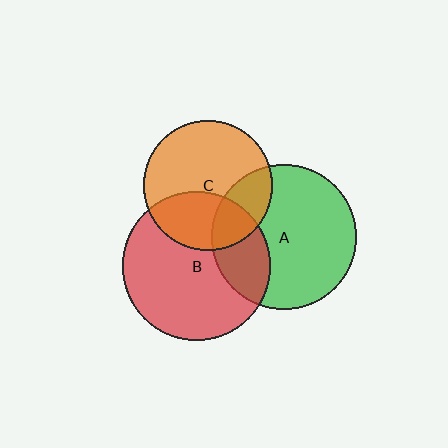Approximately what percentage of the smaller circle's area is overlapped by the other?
Approximately 35%.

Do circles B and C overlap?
Yes.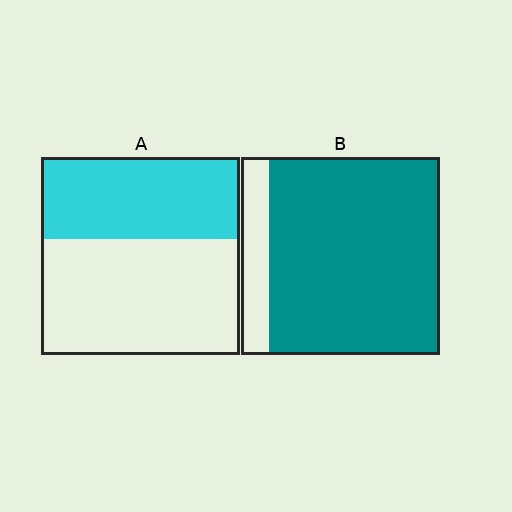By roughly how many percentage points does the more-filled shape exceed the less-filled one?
By roughly 45 percentage points (B over A).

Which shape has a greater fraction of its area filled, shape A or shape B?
Shape B.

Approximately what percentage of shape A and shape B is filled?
A is approximately 40% and B is approximately 85%.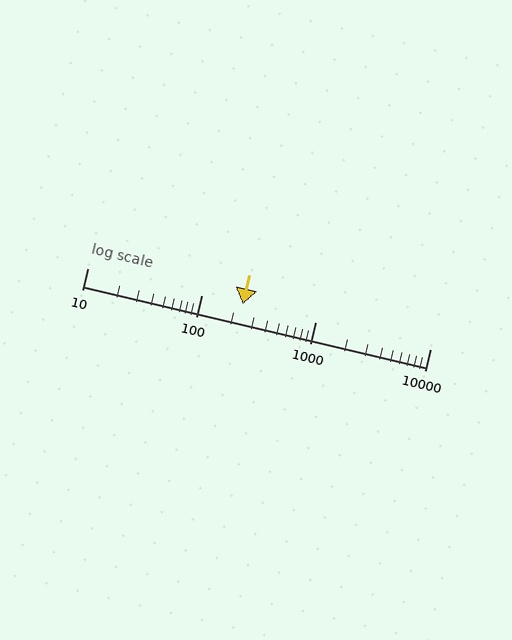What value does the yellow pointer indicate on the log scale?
The pointer indicates approximately 230.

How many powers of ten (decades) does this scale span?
The scale spans 3 decades, from 10 to 10000.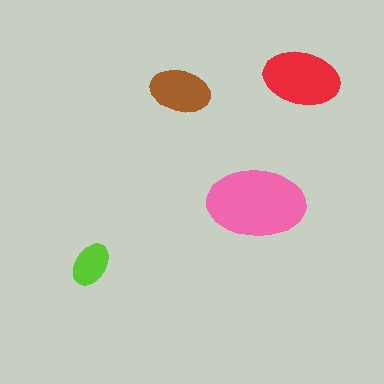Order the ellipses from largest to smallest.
the pink one, the red one, the brown one, the lime one.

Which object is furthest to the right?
The red ellipse is rightmost.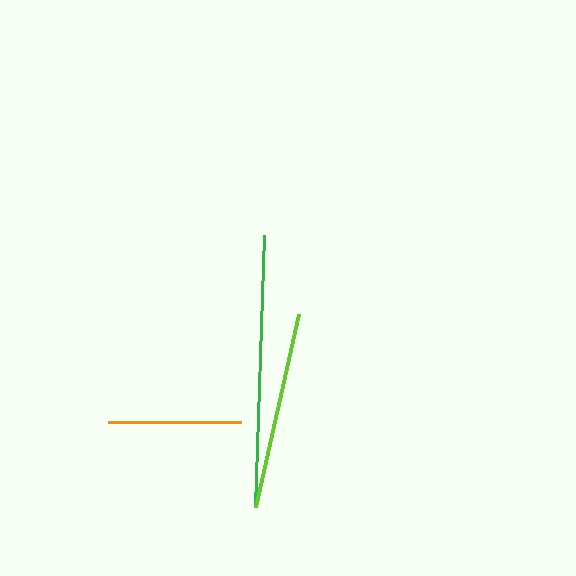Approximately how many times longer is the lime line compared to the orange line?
The lime line is approximately 1.5 times the length of the orange line.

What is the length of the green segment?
The green segment is approximately 272 pixels long.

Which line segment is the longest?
The green line is the longest at approximately 272 pixels.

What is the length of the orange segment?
The orange segment is approximately 133 pixels long.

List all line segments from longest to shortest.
From longest to shortest: green, lime, orange.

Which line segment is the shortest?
The orange line is the shortest at approximately 133 pixels.